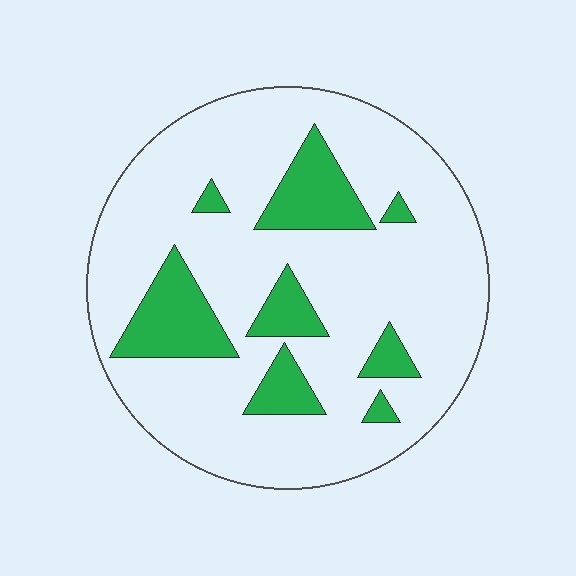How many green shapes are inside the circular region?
8.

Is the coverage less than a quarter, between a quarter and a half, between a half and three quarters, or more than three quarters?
Less than a quarter.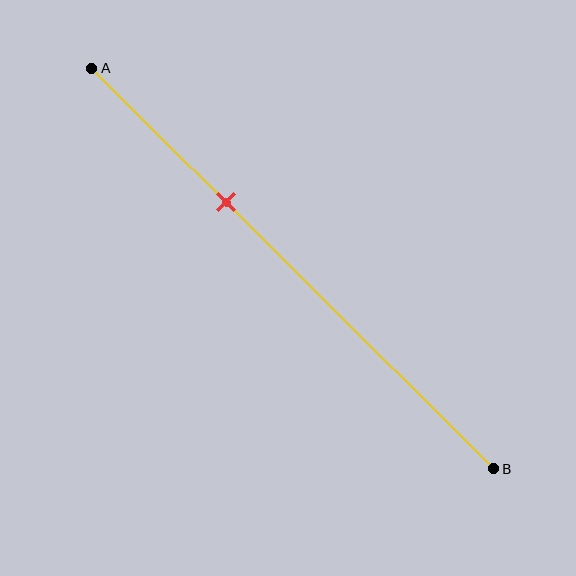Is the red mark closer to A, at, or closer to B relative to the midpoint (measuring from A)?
The red mark is closer to point A than the midpoint of segment AB.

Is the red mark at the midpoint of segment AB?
No, the mark is at about 35% from A, not at the 50% midpoint.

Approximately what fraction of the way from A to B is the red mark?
The red mark is approximately 35% of the way from A to B.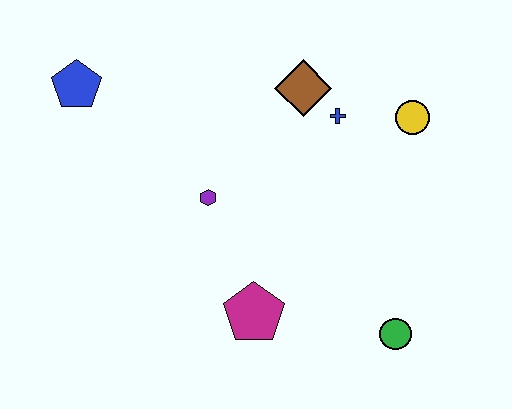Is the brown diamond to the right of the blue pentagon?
Yes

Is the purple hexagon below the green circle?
No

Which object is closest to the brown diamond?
The blue cross is closest to the brown diamond.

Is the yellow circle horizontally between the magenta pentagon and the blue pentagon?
No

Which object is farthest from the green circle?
The blue pentagon is farthest from the green circle.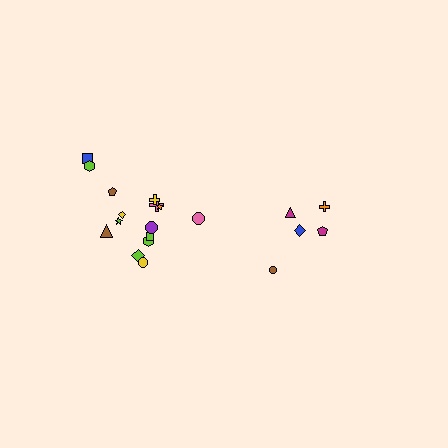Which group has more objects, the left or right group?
The left group.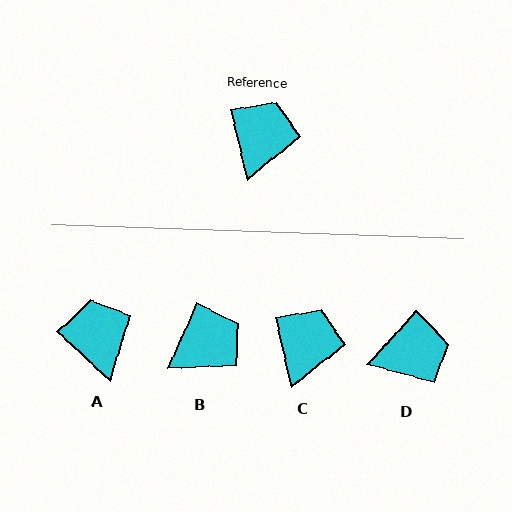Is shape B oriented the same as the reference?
No, it is off by about 37 degrees.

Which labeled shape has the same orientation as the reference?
C.